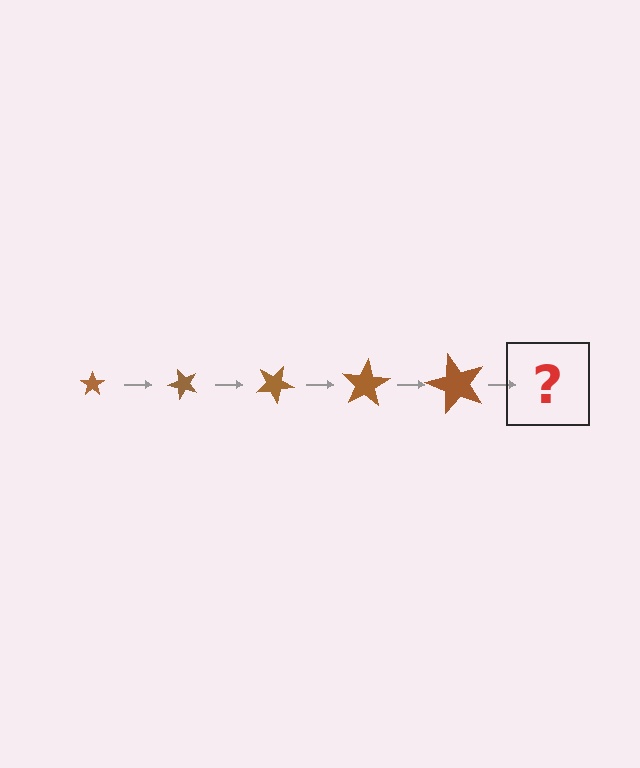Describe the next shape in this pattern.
It should be a star, larger than the previous one and rotated 250 degrees from the start.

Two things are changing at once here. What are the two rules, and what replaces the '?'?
The two rules are that the star grows larger each step and it rotates 50 degrees each step. The '?' should be a star, larger than the previous one and rotated 250 degrees from the start.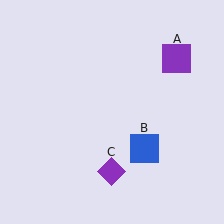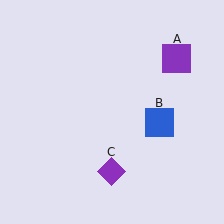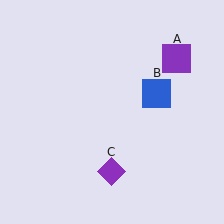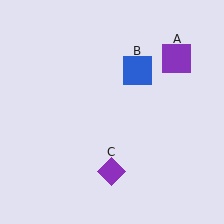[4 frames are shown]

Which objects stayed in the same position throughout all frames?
Purple square (object A) and purple diamond (object C) remained stationary.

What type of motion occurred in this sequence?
The blue square (object B) rotated counterclockwise around the center of the scene.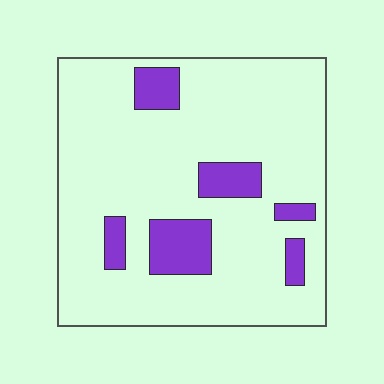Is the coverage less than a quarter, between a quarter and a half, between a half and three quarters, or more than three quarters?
Less than a quarter.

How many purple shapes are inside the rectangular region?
6.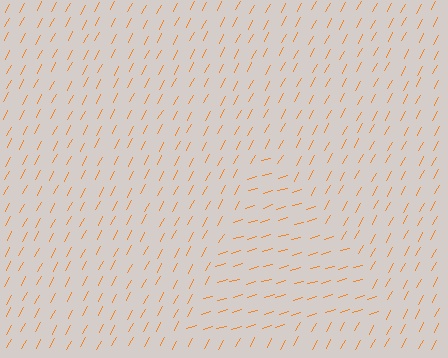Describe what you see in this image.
The image is filled with small orange line segments. A triangle region in the image has lines oriented differently from the surrounding lines, creating a visible texture boundary.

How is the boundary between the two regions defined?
The boundary is defined purely by a change in line orientation (approximately 45 degrees difference). All lines are the same color and thickness.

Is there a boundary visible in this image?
Yes, there is a texture boundary formed by a change in line orientation.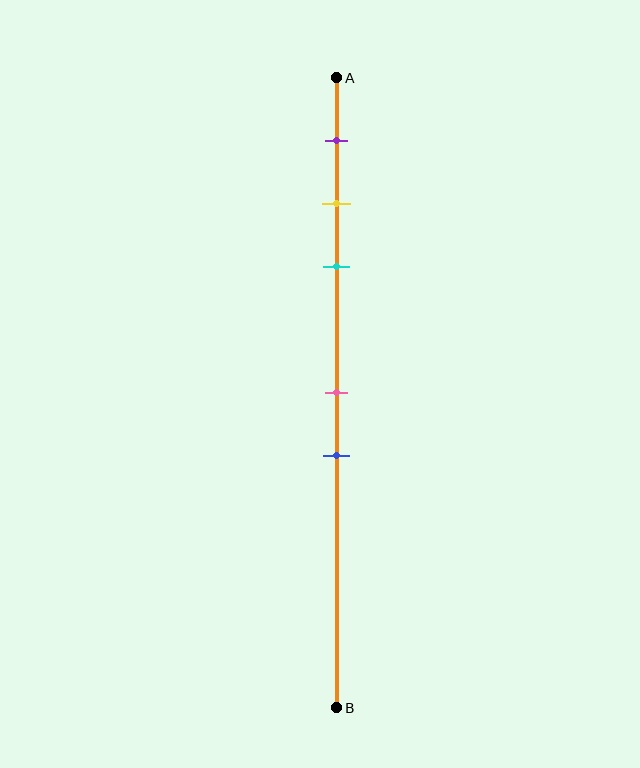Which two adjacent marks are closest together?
The yellow and cyan marks are the closest adjacent pair.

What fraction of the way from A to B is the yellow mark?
The yellow mark is approximately 20% (0.2) of the way from A to B.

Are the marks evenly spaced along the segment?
No, the marks are not evenly spaced.